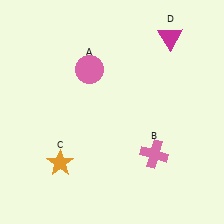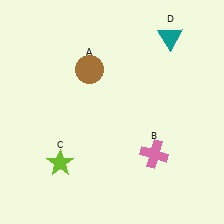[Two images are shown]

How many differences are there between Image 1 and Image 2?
There are 3 differences between the two images.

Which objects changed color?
A changed from pink to brown. C changed from orange to lime. D changed from magenta to teal.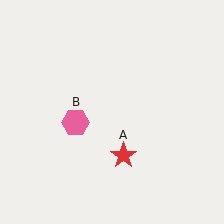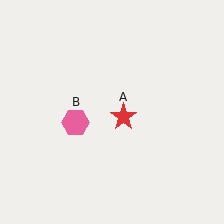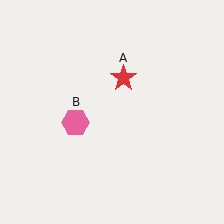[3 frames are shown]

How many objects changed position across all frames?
1 object changed position: red star (object A).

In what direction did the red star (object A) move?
The red star (object A) moved up.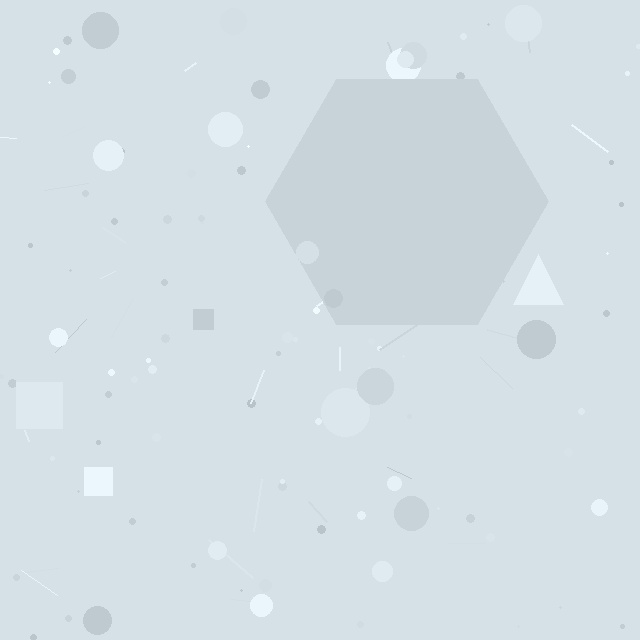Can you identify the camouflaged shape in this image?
The camouflaged shape is a hexagon.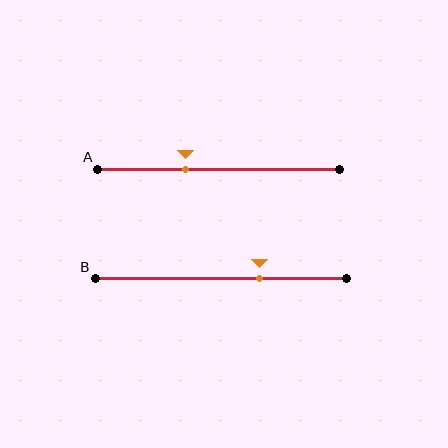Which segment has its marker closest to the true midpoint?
Segment A has its marker closest to the true midpoint.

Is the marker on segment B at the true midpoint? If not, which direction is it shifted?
No, the marker on segment B is shifted to the right by about 15% of the segment length.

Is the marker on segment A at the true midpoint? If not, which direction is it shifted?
No, the marker on segment A is shifted to the left by about 14% of the segment length.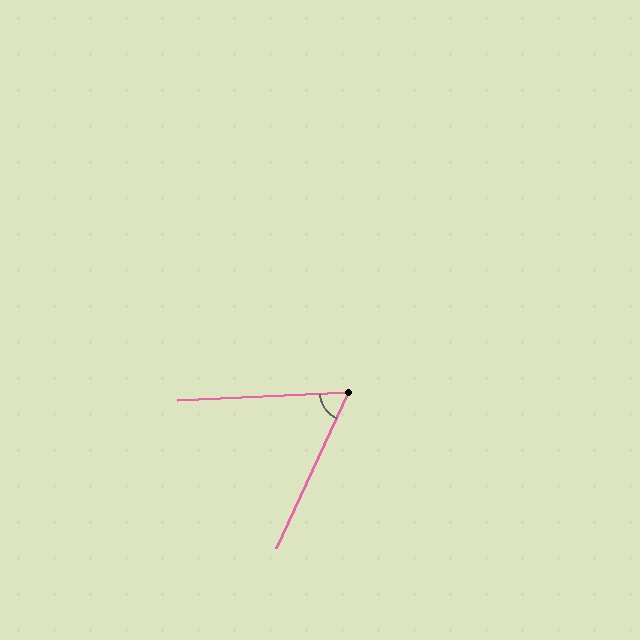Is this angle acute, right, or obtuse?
It is acute.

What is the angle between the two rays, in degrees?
Approximately 62 degrees.